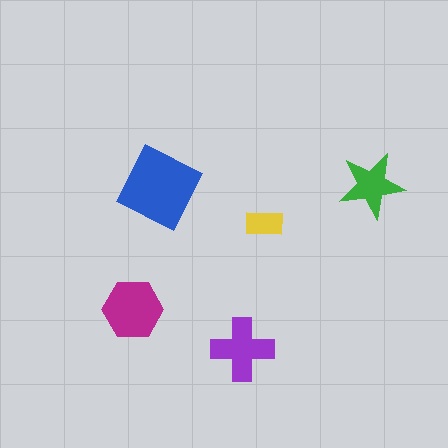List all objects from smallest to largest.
The yellow rectangle, the green star, the purple cross, the magenta hexagon, the blue diamond.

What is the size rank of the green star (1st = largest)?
4th.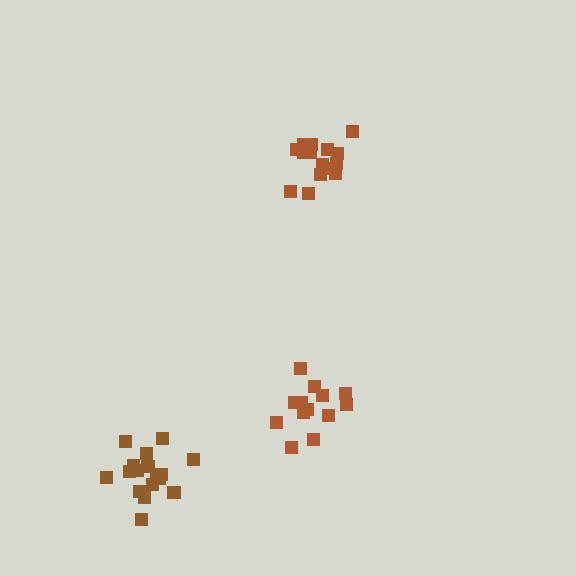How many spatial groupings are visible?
There are 3 spatial groupings.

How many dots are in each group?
Group 1: 16 dots, Group 2: 13 dots, Group 3: 17 dots (46 total).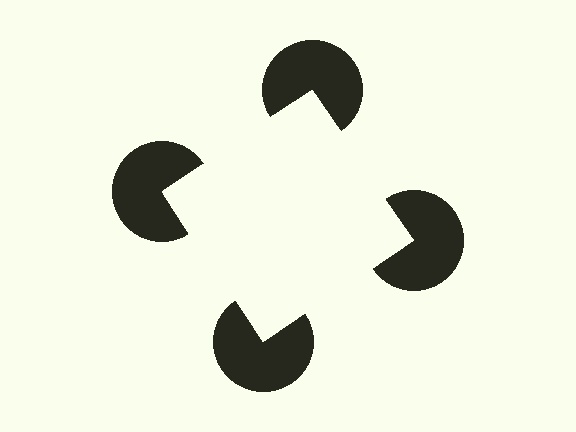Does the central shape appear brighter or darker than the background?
It typically appears slightly brighter than the background, even though no actual brightness change is drawn.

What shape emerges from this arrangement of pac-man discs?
An illusory square — its edges are inferred from the aligned wedge cuts in the pac-man discs, not physically drawn.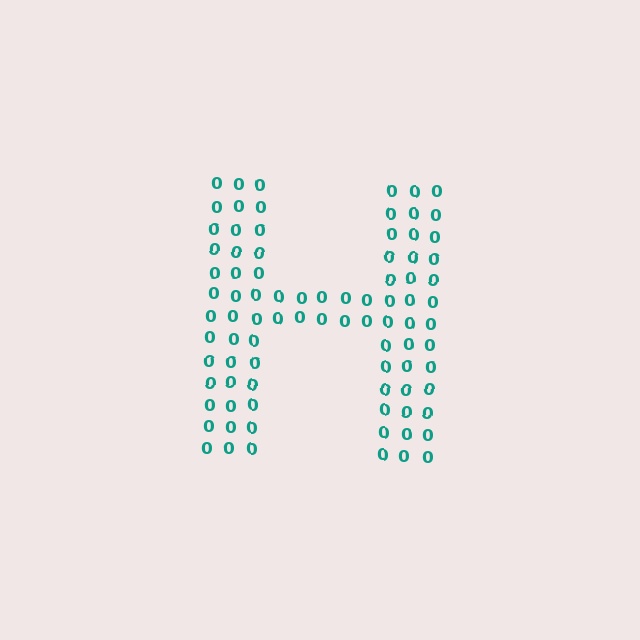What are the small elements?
The small elements are digit 0's.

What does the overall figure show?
The overall figure shows the letter H.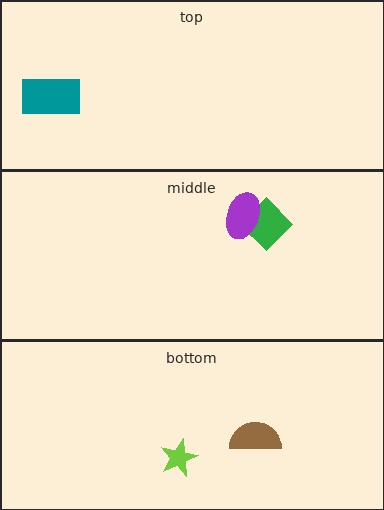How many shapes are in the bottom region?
2.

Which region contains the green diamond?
The middle region.